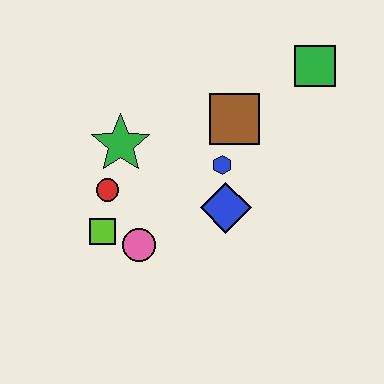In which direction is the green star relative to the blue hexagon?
The green star is to the left of the blue hexagon.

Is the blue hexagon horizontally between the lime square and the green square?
Yes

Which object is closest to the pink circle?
The lime square is closest to the pink circle.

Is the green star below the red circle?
No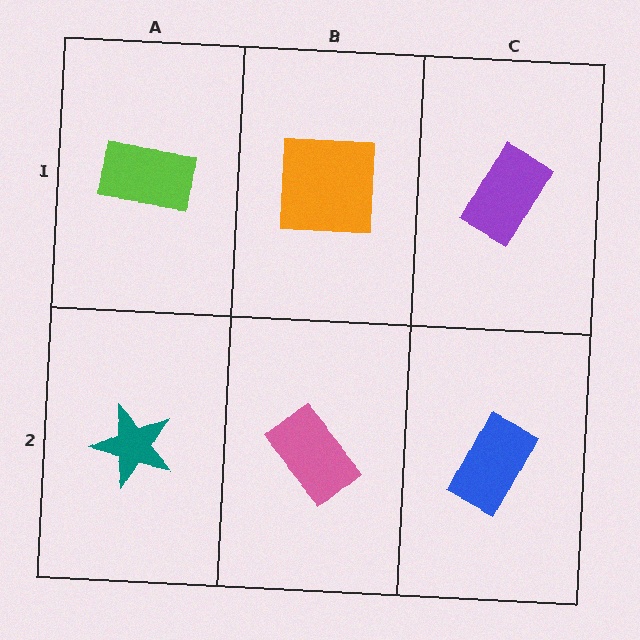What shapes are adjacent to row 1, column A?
A teal star (row 2, column A), an orange square (row 1, column B).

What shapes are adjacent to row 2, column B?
An orange square (row 1, column B), a teal star (row 2, column A), a blue rectangle (row 2, column C).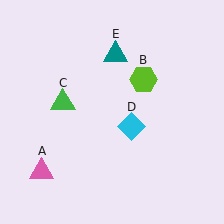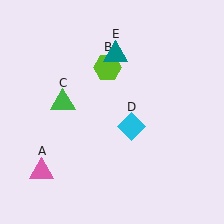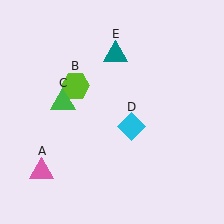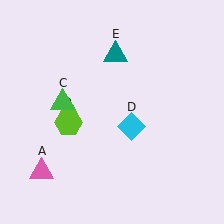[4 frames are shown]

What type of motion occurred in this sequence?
The lime hexagon (object B) rotated counterclockwise around the center of the scene.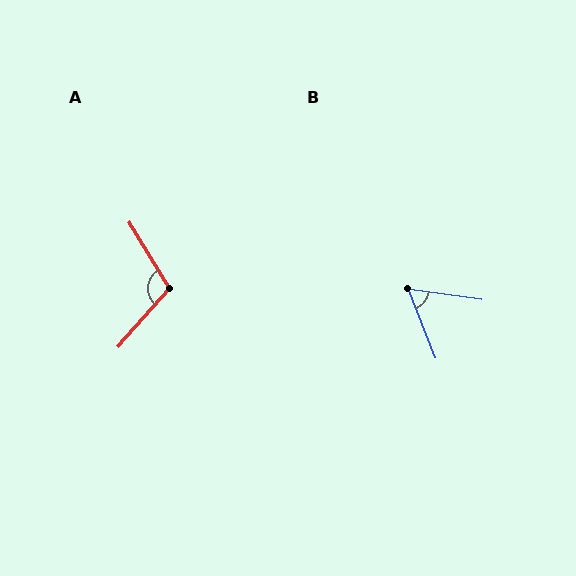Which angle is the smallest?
B, at approximately 61 degrees.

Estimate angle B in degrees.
Approximately 61 degrees.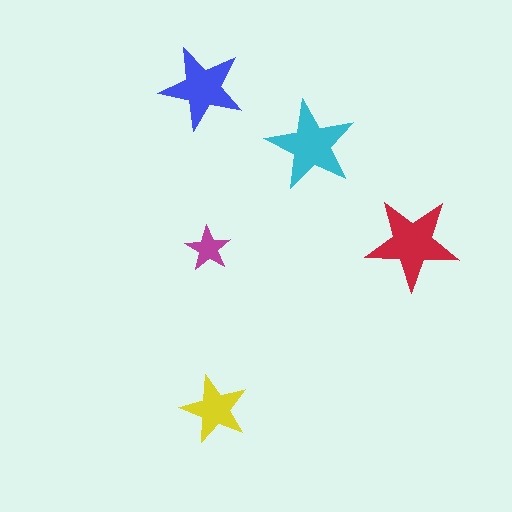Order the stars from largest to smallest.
the red one, the cyan one, the blue one, the yellow one, the magenta one.